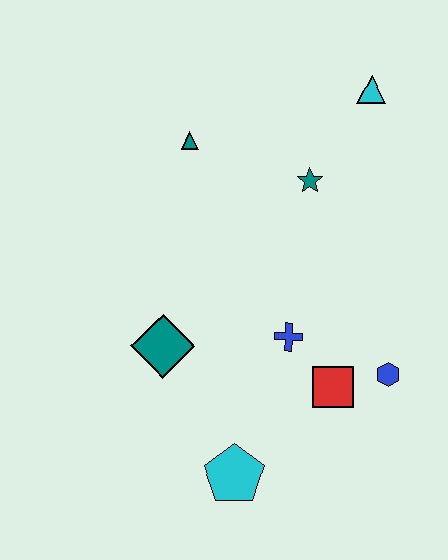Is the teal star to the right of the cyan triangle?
No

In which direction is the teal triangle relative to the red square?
The teal triangle is above the red square.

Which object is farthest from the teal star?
The cyan pentagon is farthest from the teal star.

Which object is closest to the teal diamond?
The blue cross is closest to the teal diamond.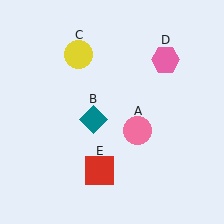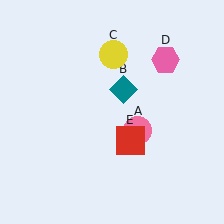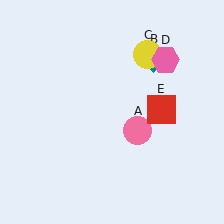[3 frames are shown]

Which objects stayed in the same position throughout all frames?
Pink circle (object A) and pink hexagon (object D) remained stationary.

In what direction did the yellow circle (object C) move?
The yellow circle (object C) moved right.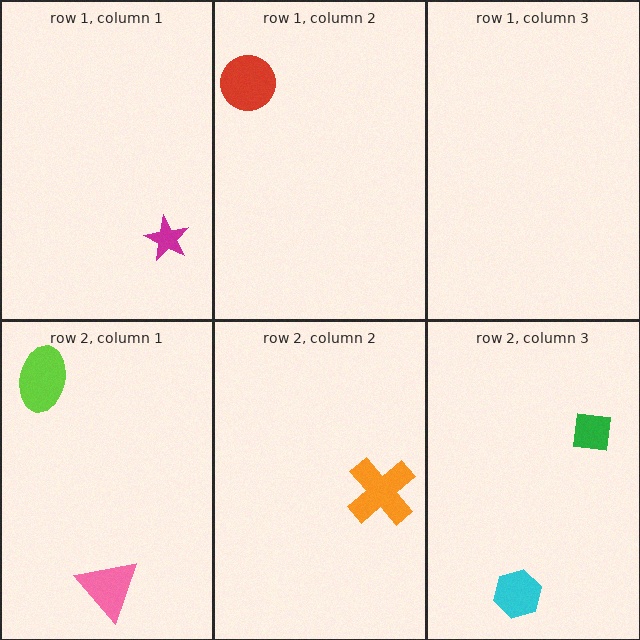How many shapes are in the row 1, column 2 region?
1.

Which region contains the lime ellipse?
The row 2, column 1 region.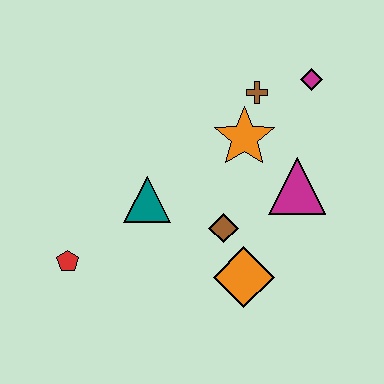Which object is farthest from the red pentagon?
The magenta diamond is farthest from the red pentagon.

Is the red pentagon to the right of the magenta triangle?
No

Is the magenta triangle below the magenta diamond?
Yes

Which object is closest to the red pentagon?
The teal triangle is closest to the red pentagon.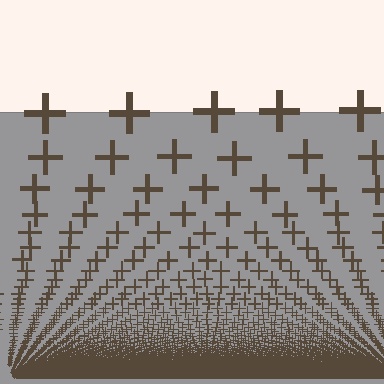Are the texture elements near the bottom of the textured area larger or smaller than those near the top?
Smaller. The gradient is inverted — elements near the bottom are smaller and denser.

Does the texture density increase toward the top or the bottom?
Density increases toward the bottom.